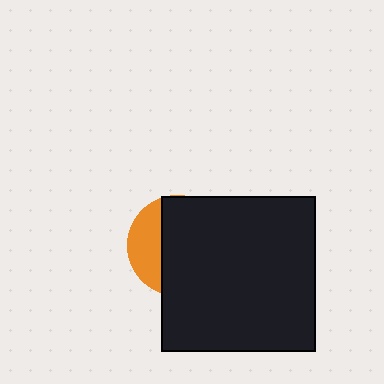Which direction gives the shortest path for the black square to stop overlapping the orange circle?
Moving right gives the shortest separation.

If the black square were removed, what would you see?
You would see the complete orange circle.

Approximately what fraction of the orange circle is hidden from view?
Roughly 70% of the orange circle is hidden behind the black square.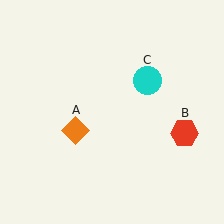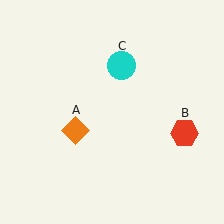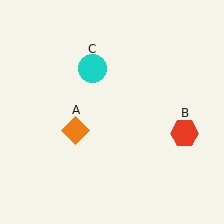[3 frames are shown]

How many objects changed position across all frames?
1 object changed position: cyan circle (object C).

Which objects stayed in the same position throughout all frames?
Orange diamond (object A) and red hexagon (object B) remained stationary.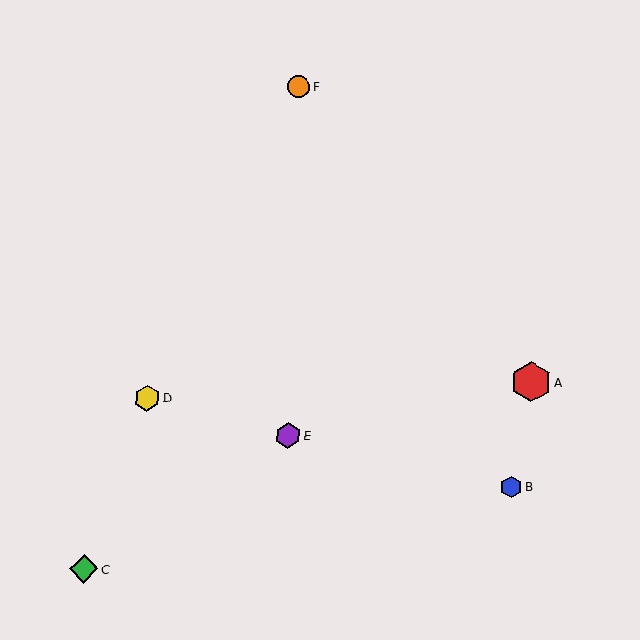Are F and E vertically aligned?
Yes, both are at x≈298.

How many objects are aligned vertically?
2 objects (E, F) are aligned vertically.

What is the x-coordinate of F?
Object F is at x≈298.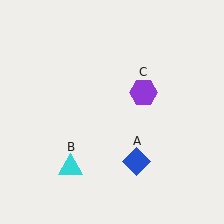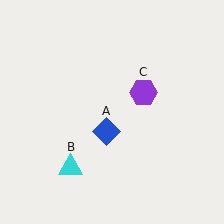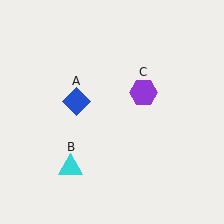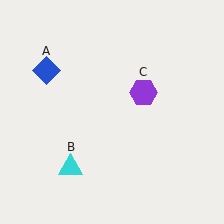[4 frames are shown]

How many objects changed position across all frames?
1 object changed position: blue diamond (object A).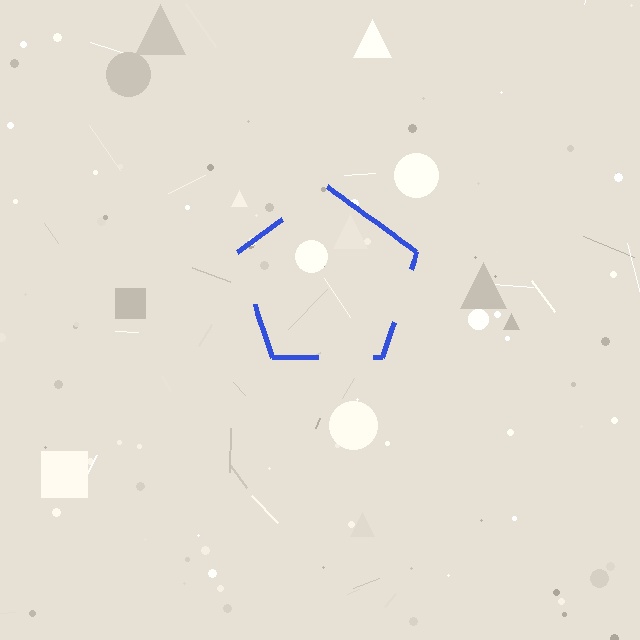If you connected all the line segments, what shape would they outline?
They would outline a pentagon.